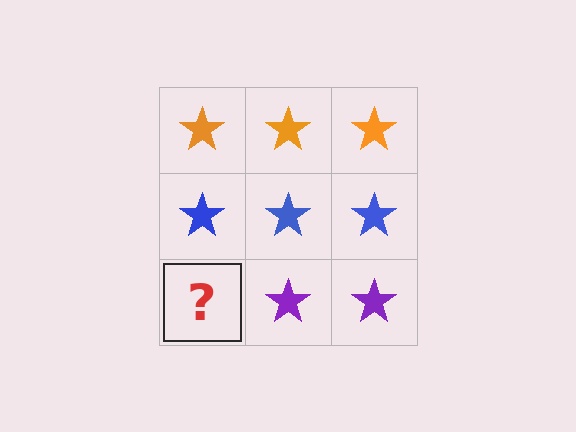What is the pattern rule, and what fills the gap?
The rule is that each row has a consistent color. The gap should be filled with a purple star.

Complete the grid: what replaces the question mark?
The question mark should be replaced with a purple star.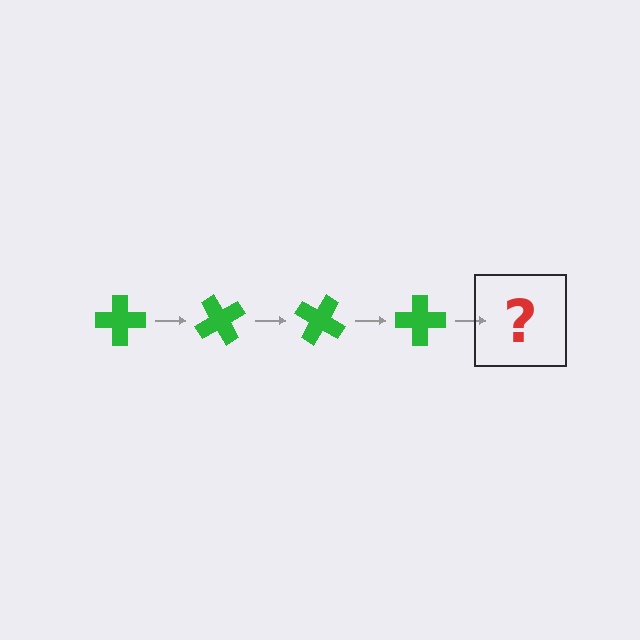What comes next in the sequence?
The next element should be a green cross rotated 240 degrees.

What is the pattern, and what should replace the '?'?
The pattern is that the cross rotates 60 degrees each step. The '?' should be a green cross rotated 240 degrees.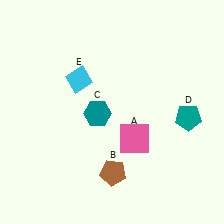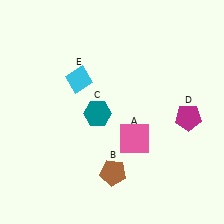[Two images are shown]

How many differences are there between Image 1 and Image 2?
There is 1 difference between the two images.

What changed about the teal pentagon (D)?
In Image 1, D is teal. In Image 2, it changed to magenta.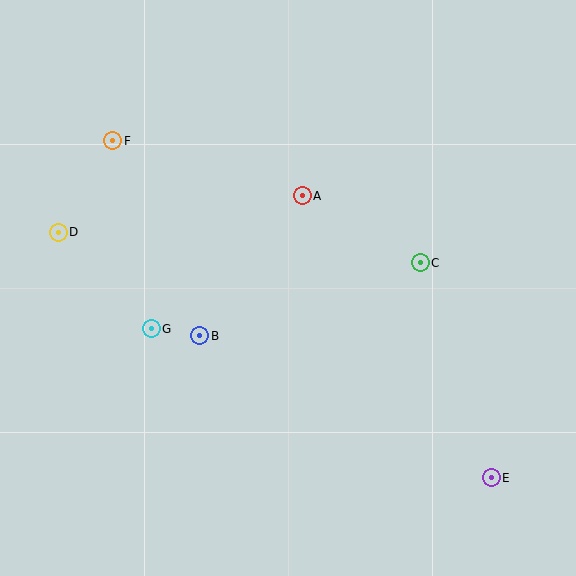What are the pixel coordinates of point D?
Point D is at (58, 232).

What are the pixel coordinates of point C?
Point C is at (420, 263).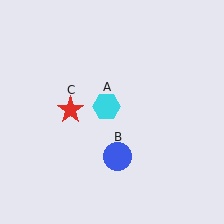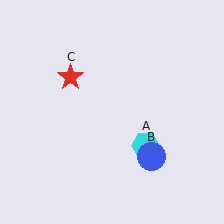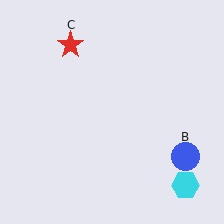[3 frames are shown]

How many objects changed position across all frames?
3 objects changed position: cyan hexagon (object A), blue circle (object B), red star (object C).